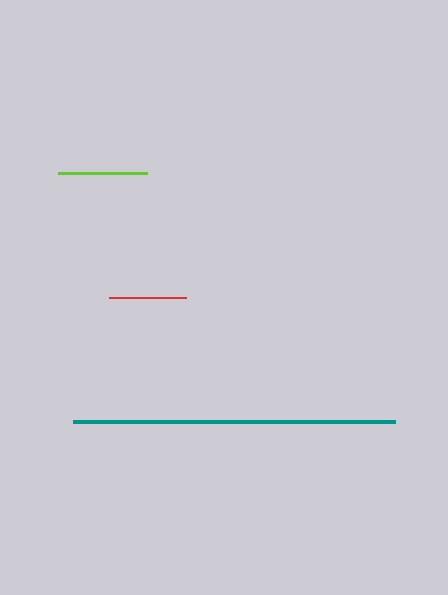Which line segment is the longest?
The teal line is the longest at approximately 322 pixels.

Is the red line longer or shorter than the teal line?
The teal line is longer than the red line.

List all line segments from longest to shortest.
From longest to shortest: teal, lime, red.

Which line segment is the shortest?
The red line is the shortest at approximately 77 pixels.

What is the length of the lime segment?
The lime segment is approximately 90 pixels long.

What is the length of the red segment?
The red segment is approximately 77 pixels long.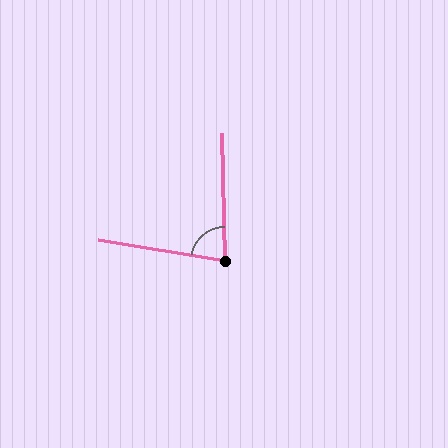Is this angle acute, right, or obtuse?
It is acute.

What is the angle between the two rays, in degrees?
Approximately 80 degrees.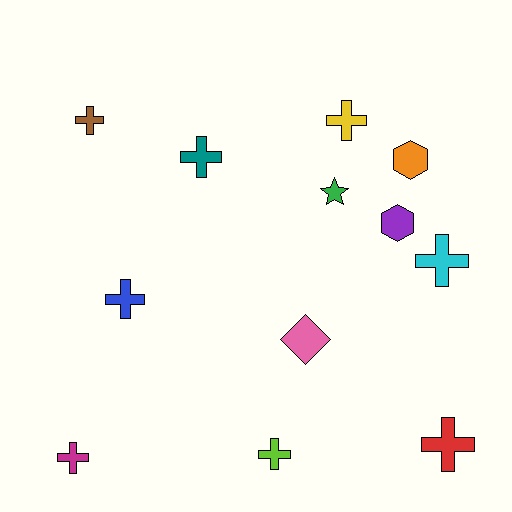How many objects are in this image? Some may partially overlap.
There are 12 objects.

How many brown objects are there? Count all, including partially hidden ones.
There is 1 brown object.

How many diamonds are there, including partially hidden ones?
There is 1 diamond.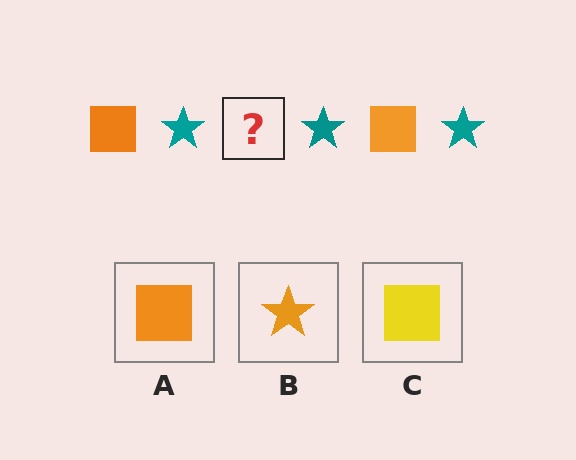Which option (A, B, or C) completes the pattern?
A.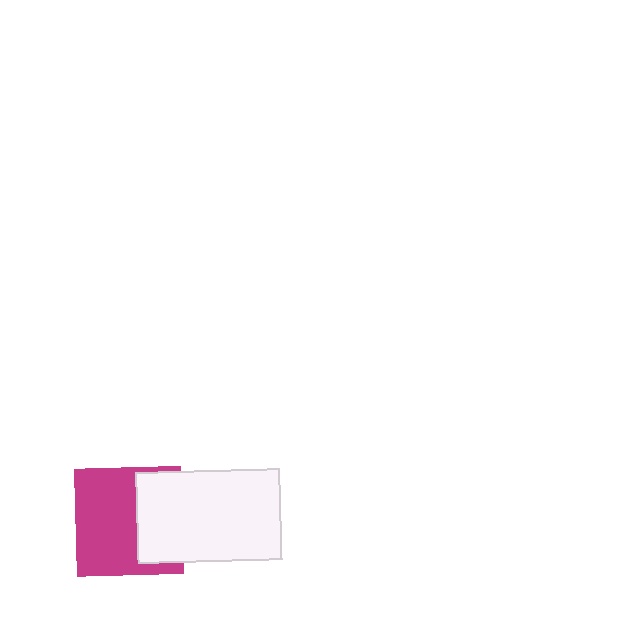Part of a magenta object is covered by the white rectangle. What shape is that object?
It is a square.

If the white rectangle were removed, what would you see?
You would see the complete magenta square.